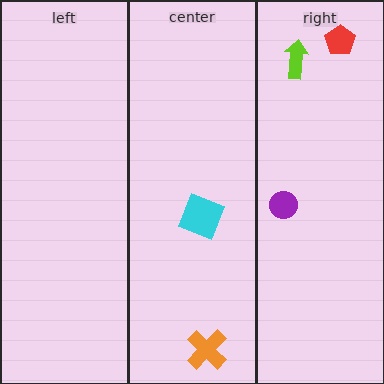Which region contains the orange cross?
The center region.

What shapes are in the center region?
The cyan square, the orange cross.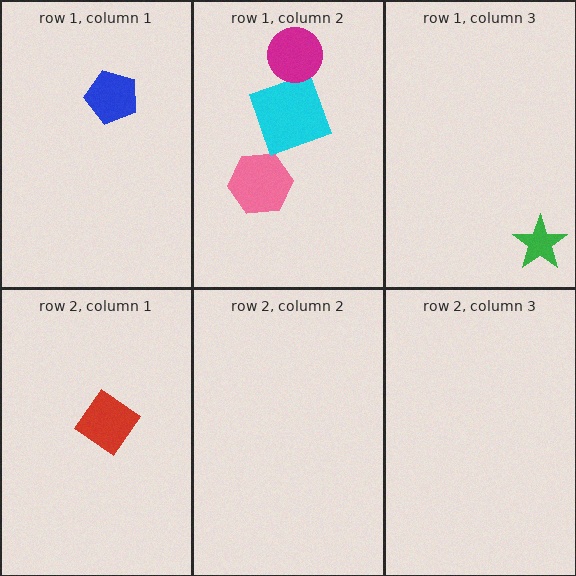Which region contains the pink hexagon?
The row 1, column 2 region.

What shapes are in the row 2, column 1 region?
The red diamond.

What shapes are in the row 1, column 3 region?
The green star.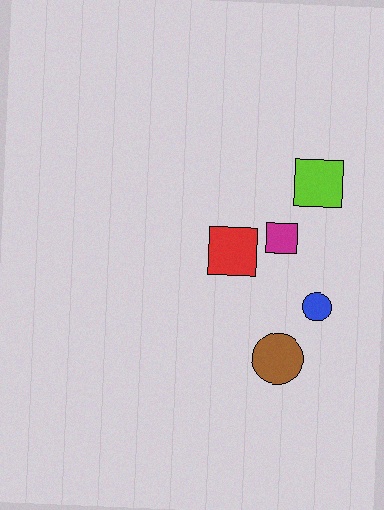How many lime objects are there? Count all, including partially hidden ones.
There is 1 lime object.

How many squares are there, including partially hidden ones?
There are 3 squares.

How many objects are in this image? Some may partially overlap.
There are 5 objects.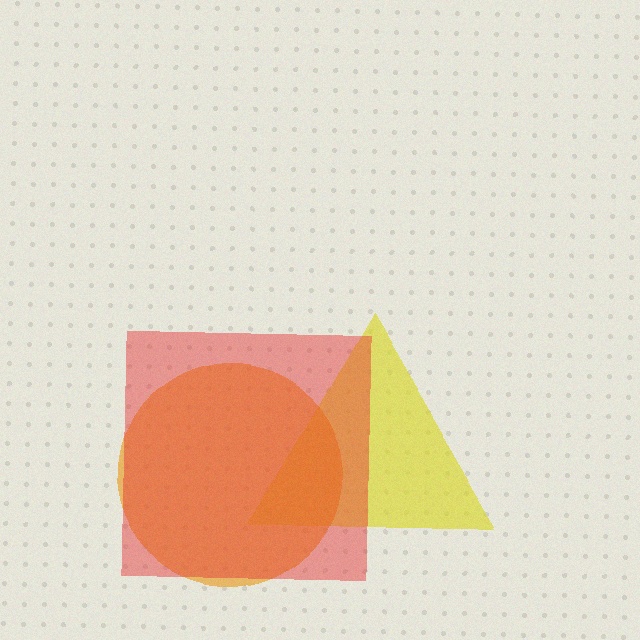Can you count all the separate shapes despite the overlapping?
Yes, there are 3 separate shapes.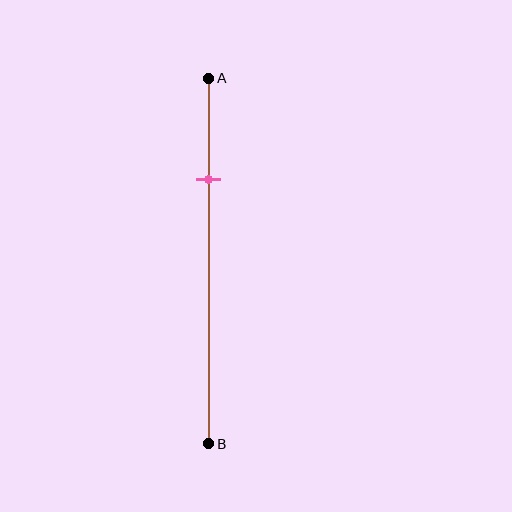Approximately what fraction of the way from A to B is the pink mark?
The pink mark is approximately 30% of the way from A to B.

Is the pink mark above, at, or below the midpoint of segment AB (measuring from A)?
The pink mark is above the midpoint of segment AB.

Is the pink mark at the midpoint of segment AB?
No, the mark is at about 30% from A, not at the 50% midpoint.